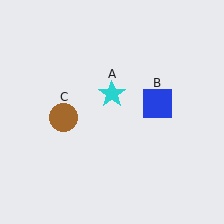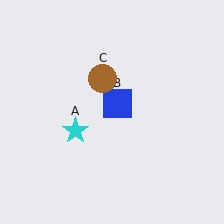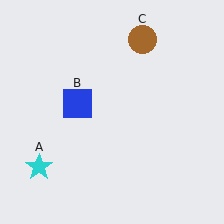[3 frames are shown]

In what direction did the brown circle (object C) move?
The brown circle (object C) moved up and to the right.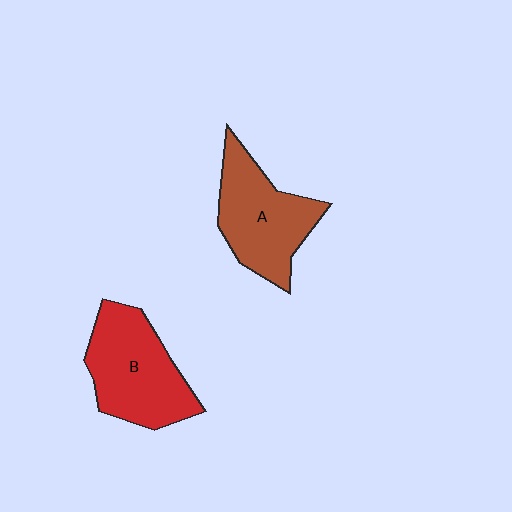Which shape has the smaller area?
Shape A (brown).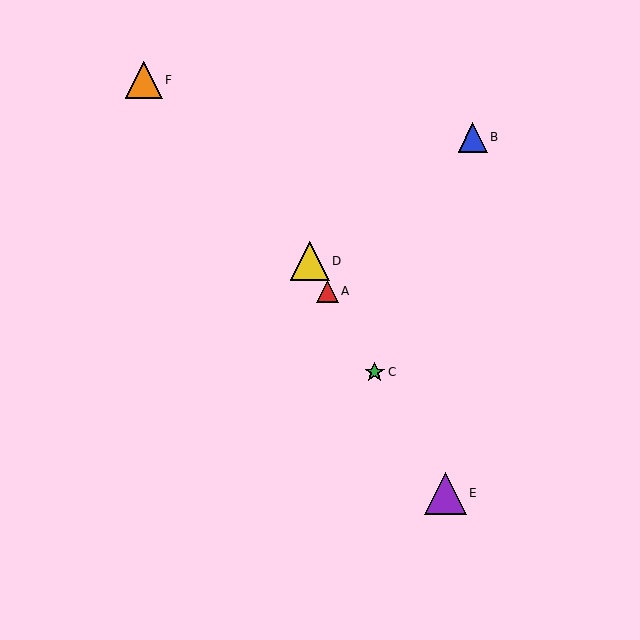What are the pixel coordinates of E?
Object E is at (445, 493).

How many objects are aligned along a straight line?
4 objects (A, C, D, E) are aligned along a straight line.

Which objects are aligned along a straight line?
Objects A, C, D, E are aligned along a straight line.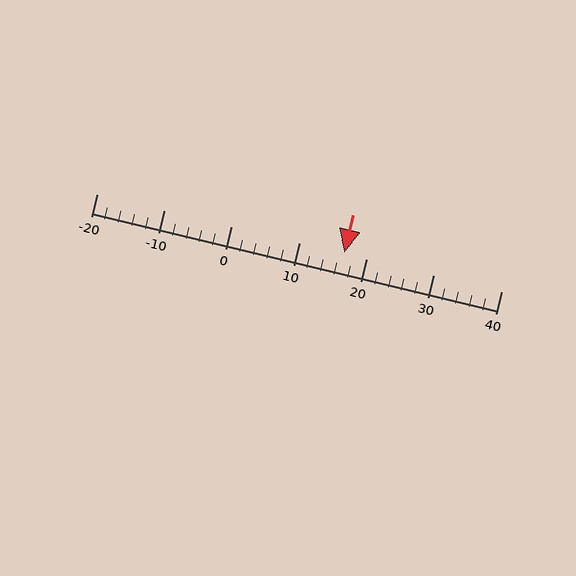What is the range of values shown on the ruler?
The ruler shows values from -20 to 40.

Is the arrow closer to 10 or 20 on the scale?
The arrow is closer to 20.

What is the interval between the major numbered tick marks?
The major tick marks are spaced 10 units apart.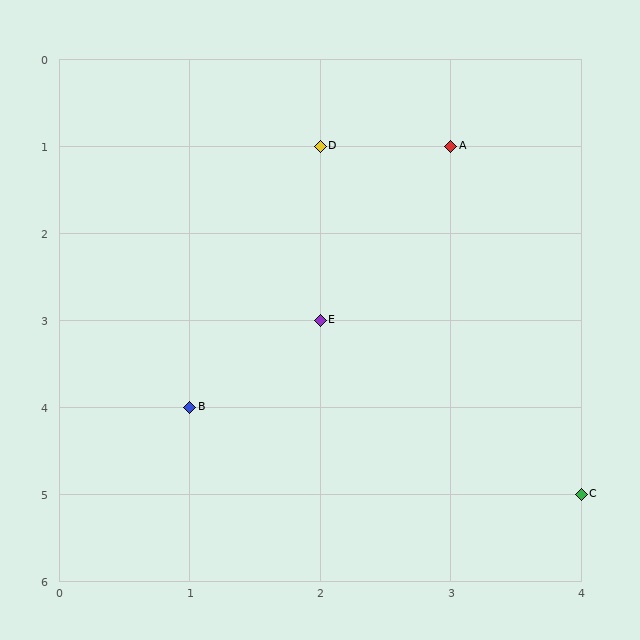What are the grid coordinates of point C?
Point C is at grid coordinates (4, 5).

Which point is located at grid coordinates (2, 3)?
Point E is at (2, 3).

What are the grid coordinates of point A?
Point A is at grid coordinates (3, 1).